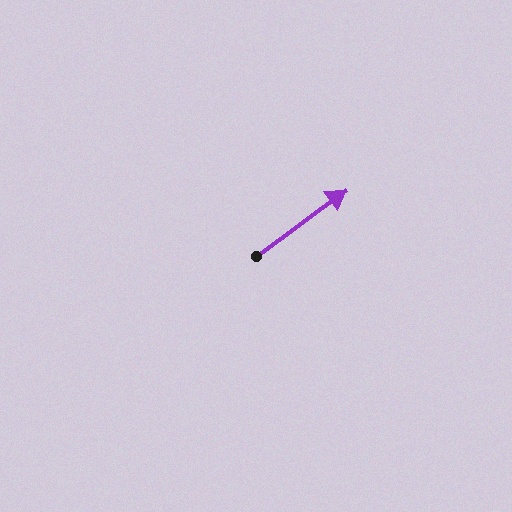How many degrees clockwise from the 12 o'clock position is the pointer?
Approximately 54 degrees.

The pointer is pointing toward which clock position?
Roughly 2 o'clock.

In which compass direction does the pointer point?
Northeast.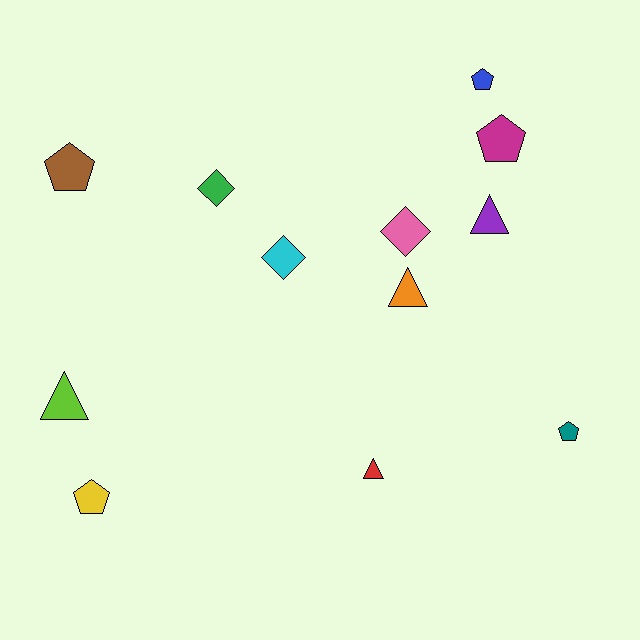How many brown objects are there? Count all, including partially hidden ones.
There is 1 brown object.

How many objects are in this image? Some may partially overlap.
There are 12 objects.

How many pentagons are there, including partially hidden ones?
There are 5 pentagons.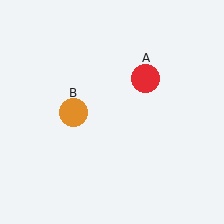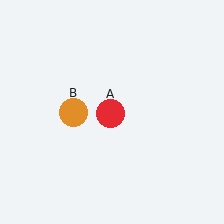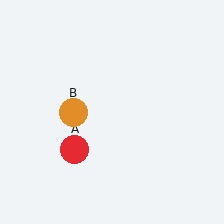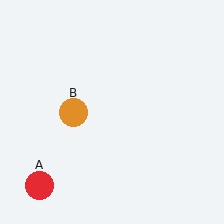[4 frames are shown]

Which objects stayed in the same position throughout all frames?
Orange circle (object B) remained stationary.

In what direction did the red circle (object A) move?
The red circle (object A) moved down and to the left.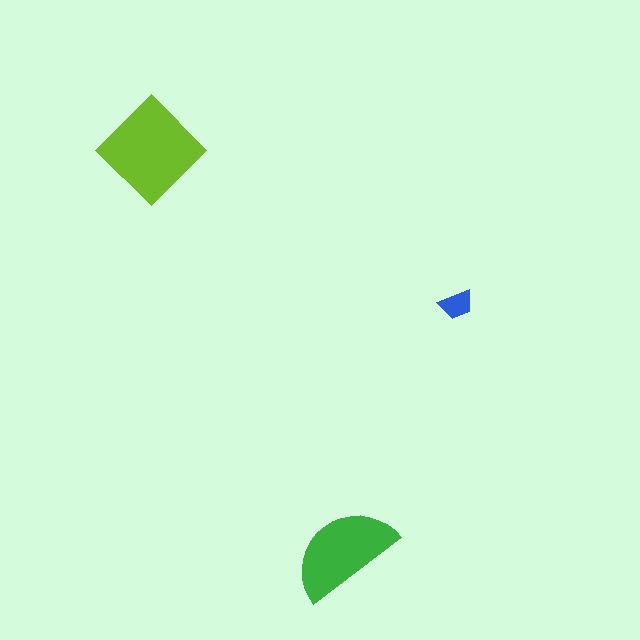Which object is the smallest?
The blue trapezoid.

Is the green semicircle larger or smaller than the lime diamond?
Smaller.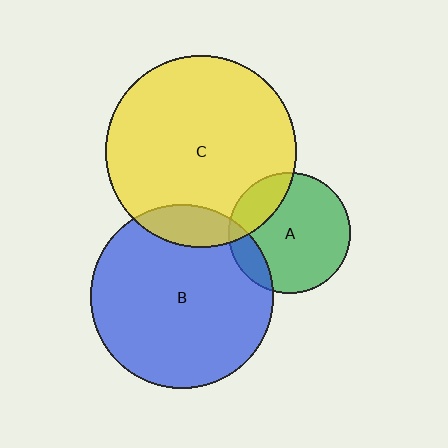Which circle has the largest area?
Circle C (yellow).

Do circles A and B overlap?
Yes.